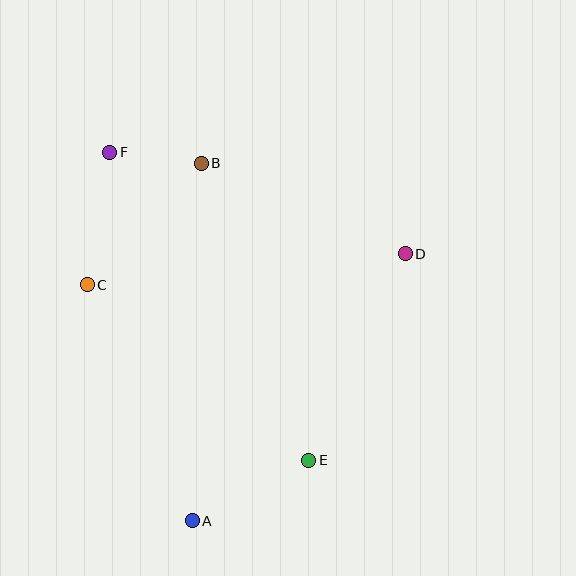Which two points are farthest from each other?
Points A and F are farthest from each other.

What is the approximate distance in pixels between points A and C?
The distance between A and C is approximately 258 pixels.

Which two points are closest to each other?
Points B and F are closest to each other.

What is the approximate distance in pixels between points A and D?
The distance between A and D is approximately 341 pixels.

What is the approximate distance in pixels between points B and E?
The distance between B and E is approximately 316 pixels.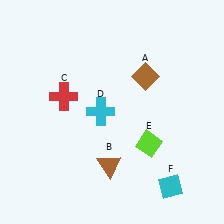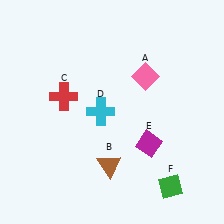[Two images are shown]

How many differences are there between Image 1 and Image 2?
There are 3 differences between the two images.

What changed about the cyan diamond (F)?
In Image 1, F is cyan. In Image 2, it changed to green.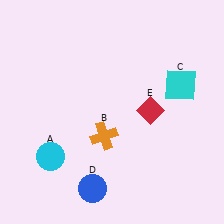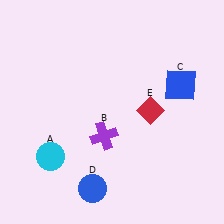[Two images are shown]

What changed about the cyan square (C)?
In Image 1, C is cyan. In Image 2, it changed to blue.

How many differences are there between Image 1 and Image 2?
There are 2 differences between the two images.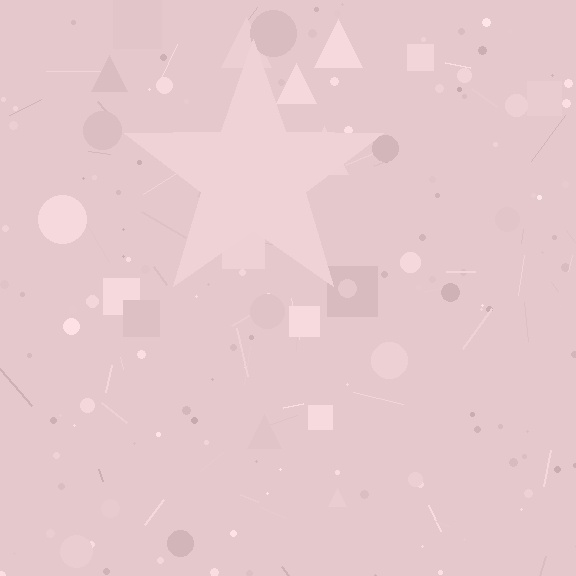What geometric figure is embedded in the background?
A star is embedded in the background.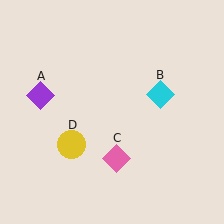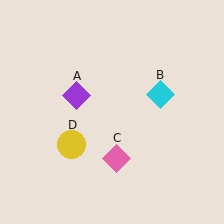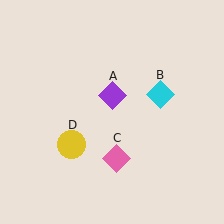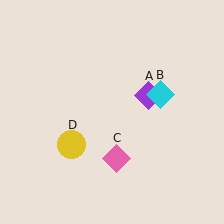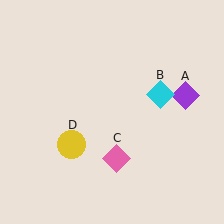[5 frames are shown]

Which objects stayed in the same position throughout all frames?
Cyan diamond (object B) and pink diamond (object C) and yellow circle (object D) remained stationary.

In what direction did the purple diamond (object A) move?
The purple diamond (object A) moved right.